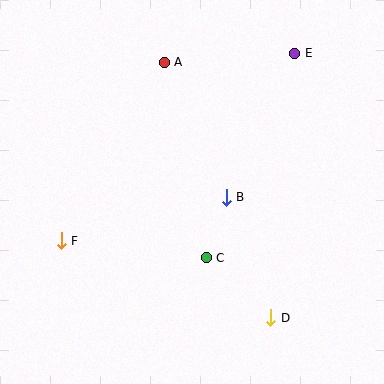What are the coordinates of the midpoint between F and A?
The midpoint between F and A is at (113, 151).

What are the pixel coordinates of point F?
Point F is at (61, 241).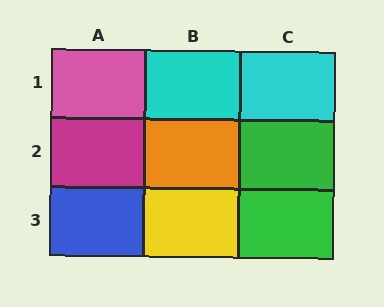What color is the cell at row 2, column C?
Green.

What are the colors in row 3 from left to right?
Blue, yellow, green.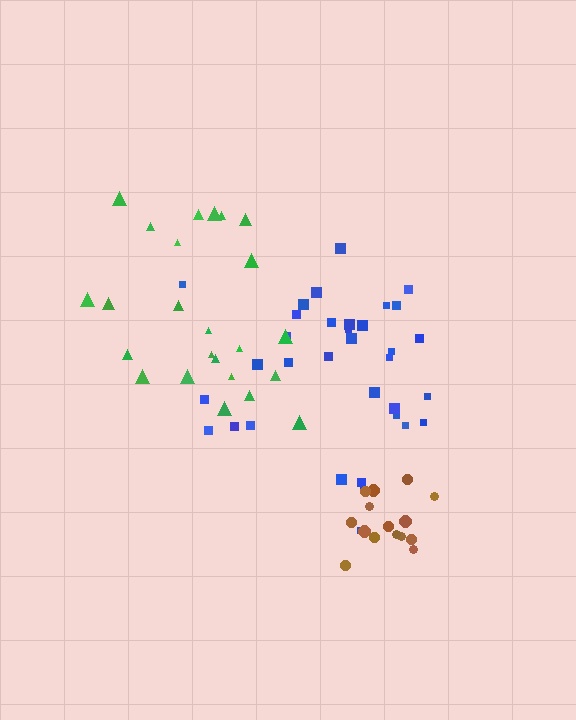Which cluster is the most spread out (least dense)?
Green.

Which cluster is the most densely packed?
Brown.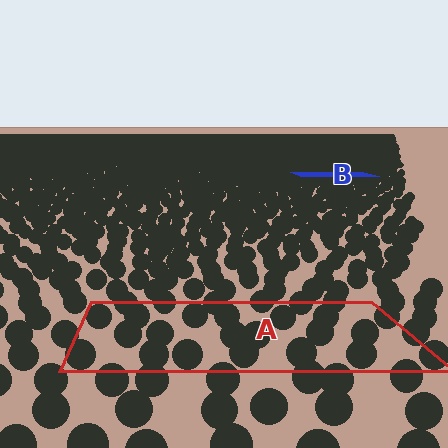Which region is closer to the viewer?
Region A is closer. The texture elements there are larger and more spread out.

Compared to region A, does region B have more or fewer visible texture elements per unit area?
Region B has more texture elements per unit area — they are packed more densely because it is farther away.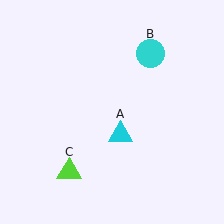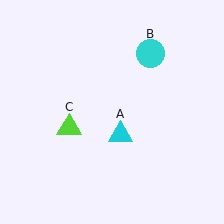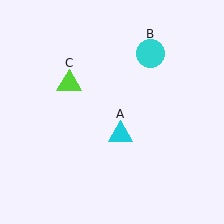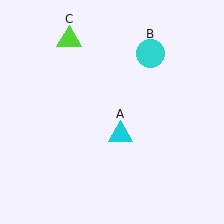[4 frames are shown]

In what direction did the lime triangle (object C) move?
The lime triangle (object C) moved up.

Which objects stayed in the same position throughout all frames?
Cyan triangle (object A) and cyan circle (object B) remained stationary.